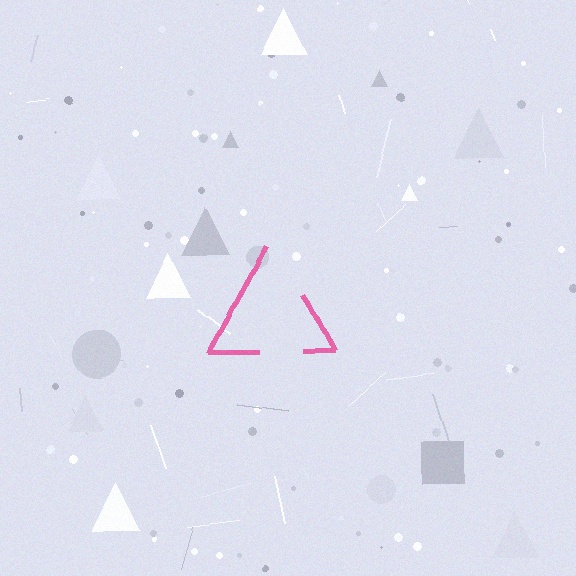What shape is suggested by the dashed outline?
The dashed outline suggests a triangle.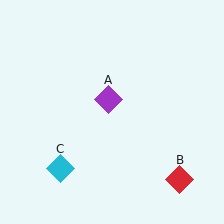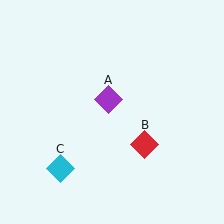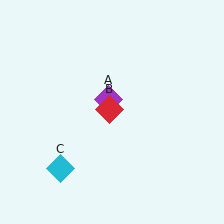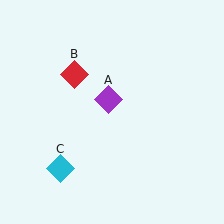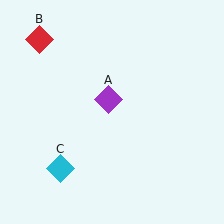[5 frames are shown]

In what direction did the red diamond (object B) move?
The red diamond (object B) moved up and to the left.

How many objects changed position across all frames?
1 object changed position: red diamond (object B).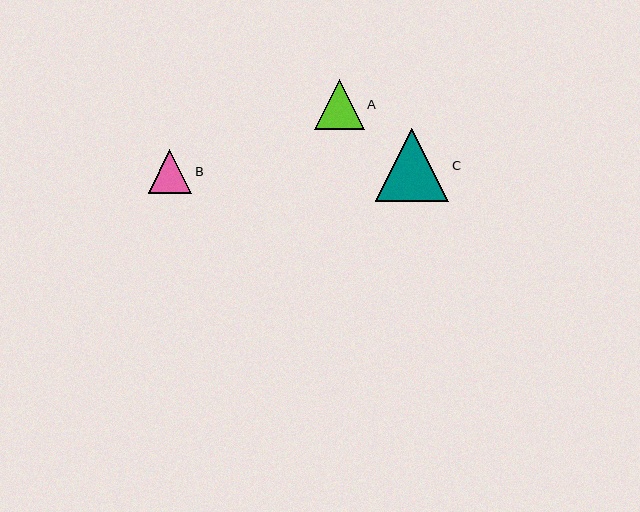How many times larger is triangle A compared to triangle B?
Triangle A is approximately 1.1 times the size of triangle B.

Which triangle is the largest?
Triangle C is the largest with a size of approximately 73 pixels.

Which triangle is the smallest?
Triangle B is the smallest with a size of approximately 44 pixels.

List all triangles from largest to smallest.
From largest to smallest: C, A, B.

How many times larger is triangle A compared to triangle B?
Triangle A is approximately 1.1 times the size of triangle B.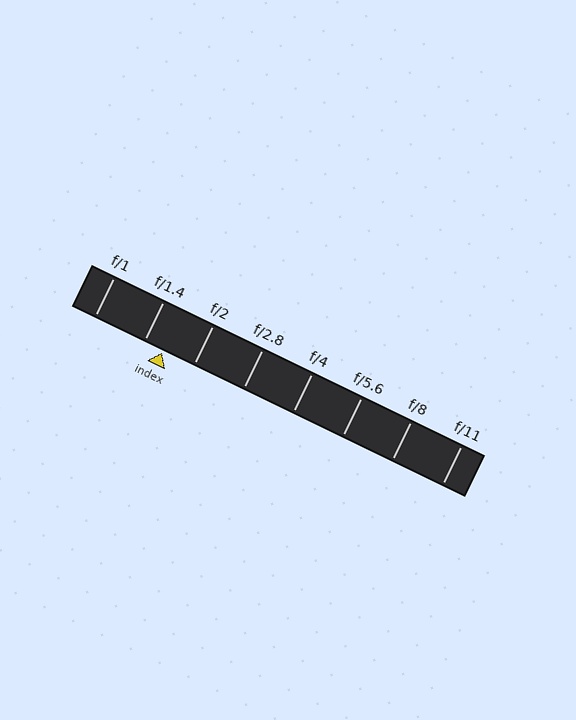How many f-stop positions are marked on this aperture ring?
There are 8 f-stop positions marked.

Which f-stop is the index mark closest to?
The index mark is closest to f/1.4.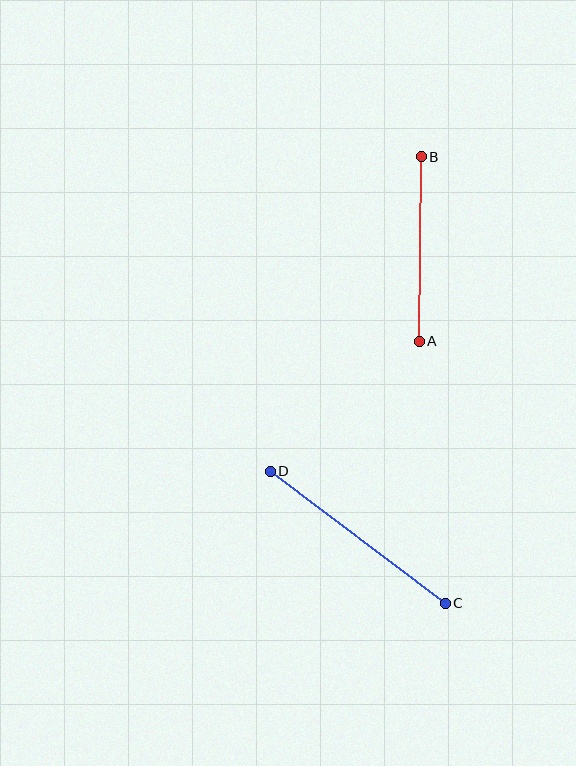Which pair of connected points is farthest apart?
Points C and D are farthest apart.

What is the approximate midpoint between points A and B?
The midpoint is at approximately (420, 249) pixels.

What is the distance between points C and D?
The distance is approximately 220 pixels.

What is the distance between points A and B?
The distance is approximately 184 pixels.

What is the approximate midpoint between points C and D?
The midpoint is at approximately (358, 537) pixels.